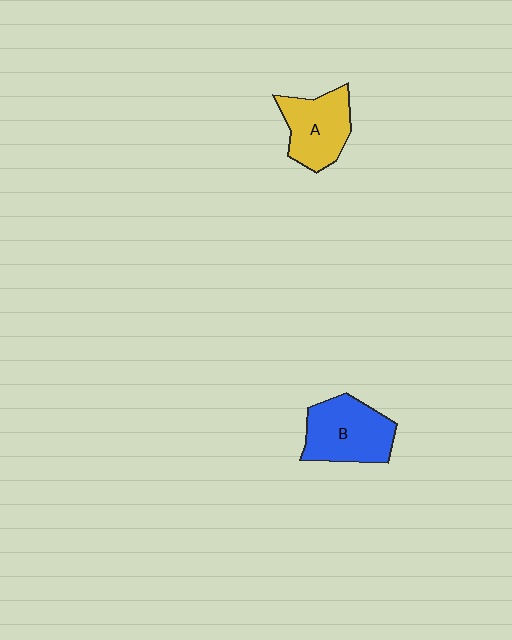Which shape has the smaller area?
Shape A (yellow).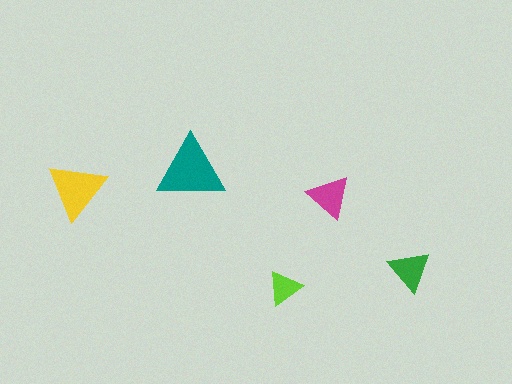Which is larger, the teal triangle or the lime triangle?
The teal one.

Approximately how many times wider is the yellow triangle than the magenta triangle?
About 1.5 times wider.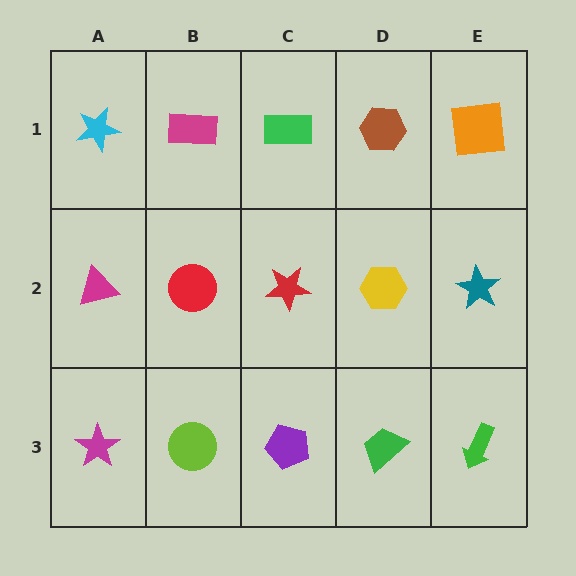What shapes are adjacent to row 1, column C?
A red star (row 2, column C), a magenta rectangle (row 1, column B), a brown hexagon (row 1, column D).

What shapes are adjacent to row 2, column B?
A magenta rectangle (row 1, column B), a lime circle (row 3, column B), a magenta triangle (row 2, column A), a red star (row 2, column C).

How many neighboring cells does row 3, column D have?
3.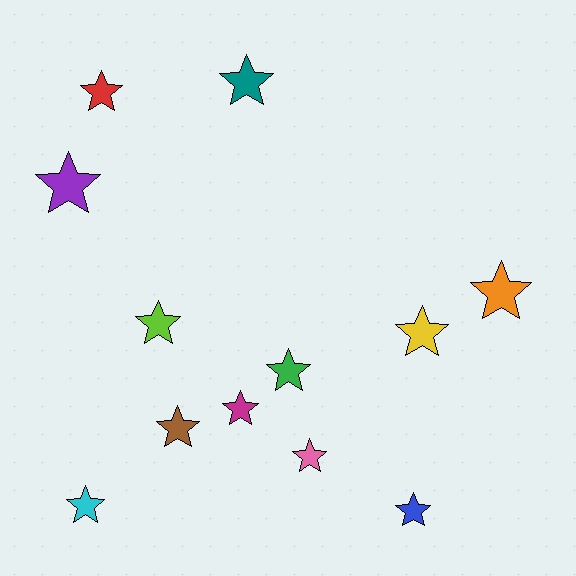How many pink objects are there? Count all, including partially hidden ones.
There is 1 pink object.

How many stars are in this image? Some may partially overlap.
There are 12 stars.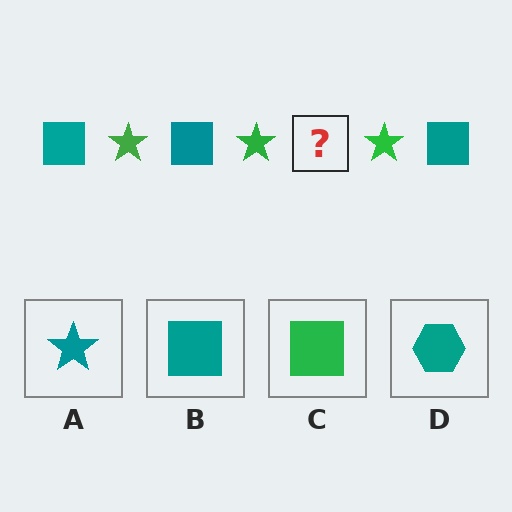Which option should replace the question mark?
Option B.